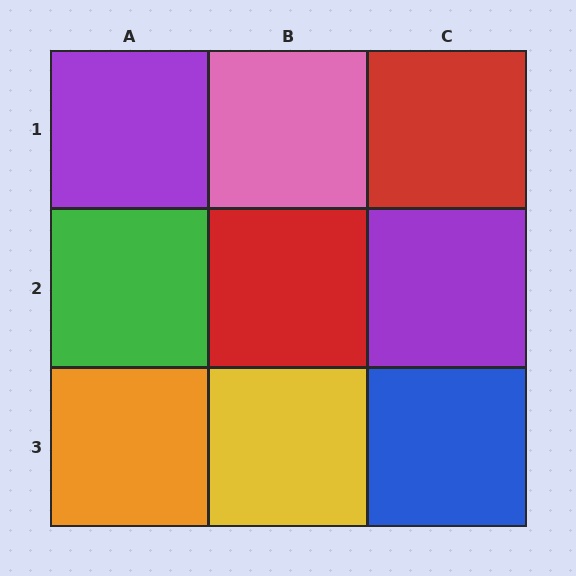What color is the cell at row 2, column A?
Green.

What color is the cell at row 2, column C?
Purple.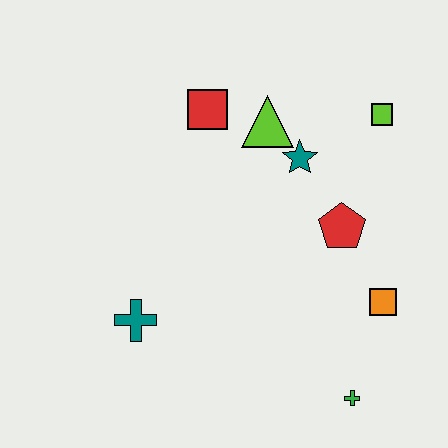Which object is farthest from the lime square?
The teal cross is farthest from the lime square.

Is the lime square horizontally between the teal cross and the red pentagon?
No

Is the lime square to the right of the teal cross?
Yes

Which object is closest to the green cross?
The orange square is closest to the green cross.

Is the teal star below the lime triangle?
Yes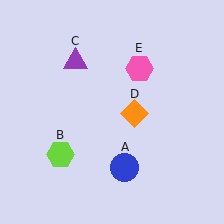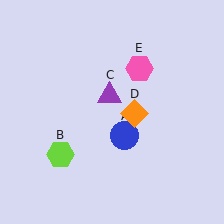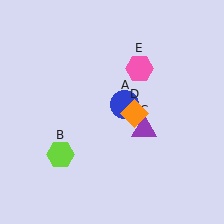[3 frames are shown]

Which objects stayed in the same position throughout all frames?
Lime hexagon (object B) and orange diamond (object D) and pink hexagon (object E) remained stationary.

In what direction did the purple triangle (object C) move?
The purple triangle (object C) moved down and to the right.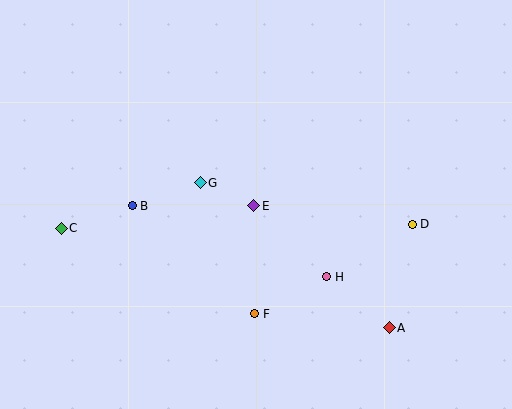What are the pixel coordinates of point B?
Point B is at (132, 206).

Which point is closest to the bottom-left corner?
Point C is closest to the bottom-left corner.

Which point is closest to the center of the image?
Point E at (253, 206) is closest to the center.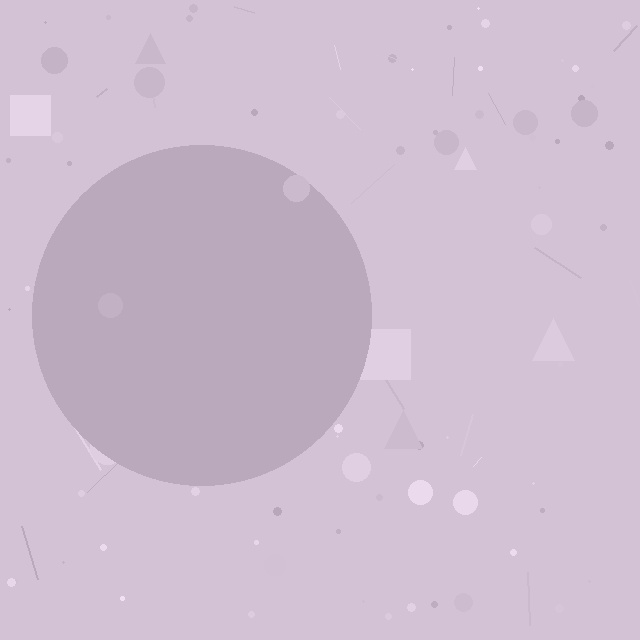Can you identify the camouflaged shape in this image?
The camouflaged shape is a circle.